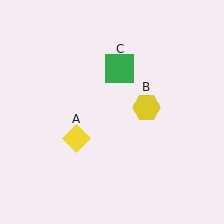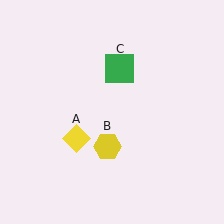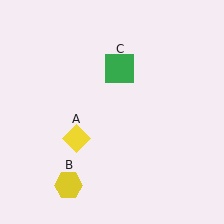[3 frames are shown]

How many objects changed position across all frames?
1 object changed position: yellow hexagon (object B).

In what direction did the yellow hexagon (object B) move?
The yellow hexagon (object B) moved down and to the left.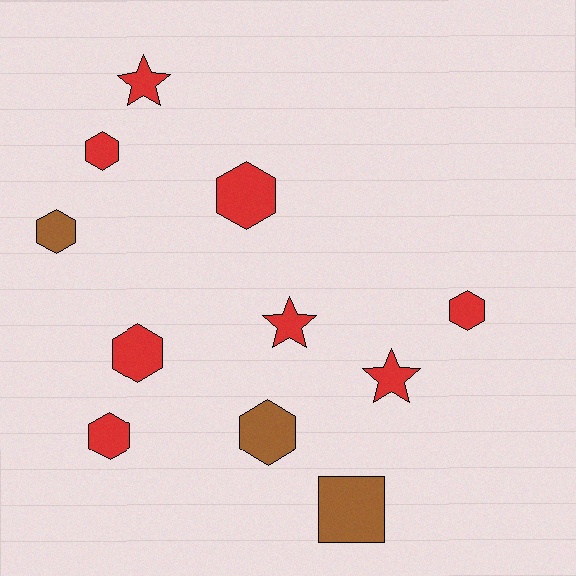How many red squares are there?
There are no red squares.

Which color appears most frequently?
Red, with 8 objects.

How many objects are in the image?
There are 11 objects.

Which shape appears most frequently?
Hexagon, with 7 objects.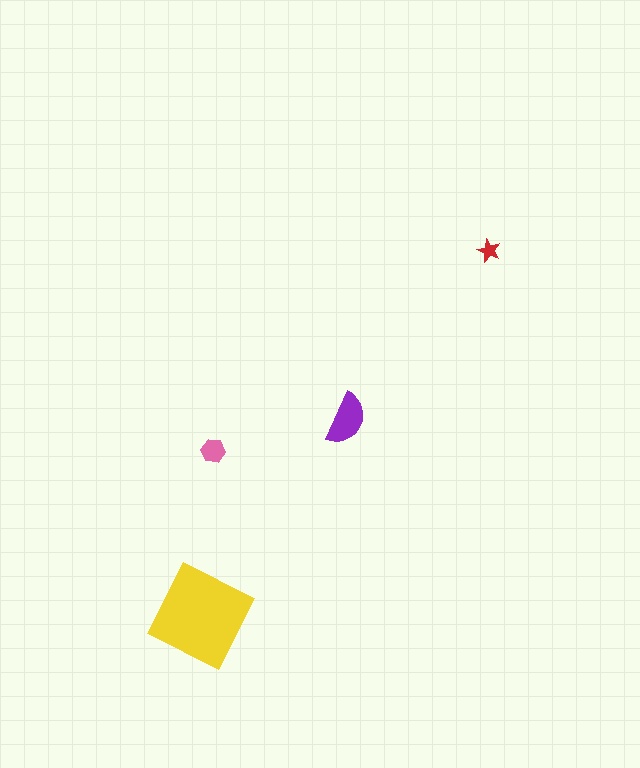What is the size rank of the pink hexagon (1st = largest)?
3rd.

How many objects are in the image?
There are 4 objects in the image.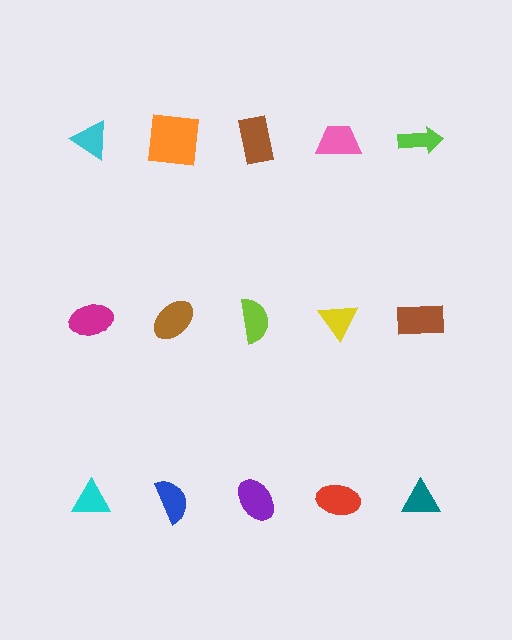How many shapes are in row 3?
5 shapes.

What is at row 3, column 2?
A blue semicircle.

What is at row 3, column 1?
A cyan triangle.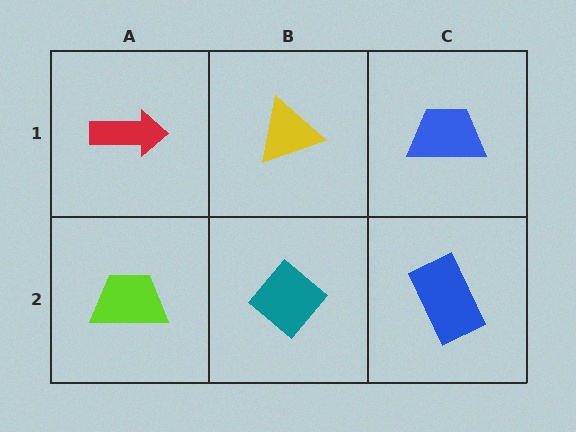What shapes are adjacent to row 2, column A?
A red arrow (row 1, column A), a teal diamond (row 2, column B).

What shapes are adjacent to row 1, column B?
A teal diamond (row 2, column B), a red arrow (row 1, column A), a blue trapezoid (row 1, column C).